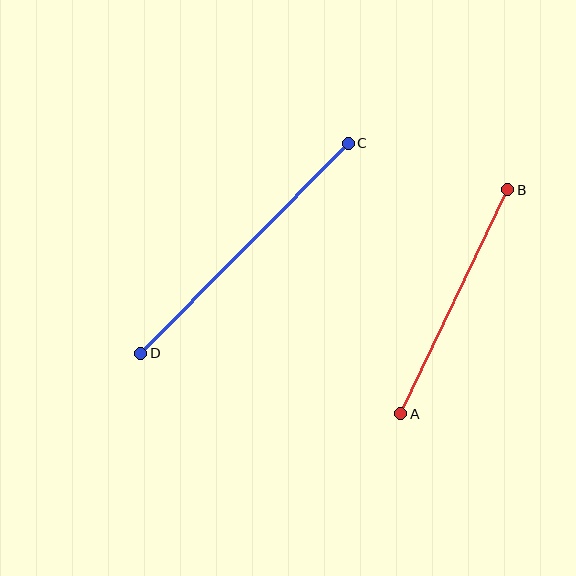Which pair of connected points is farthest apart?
Points C and D are farthest apart.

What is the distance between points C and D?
The distance is approximately 295 pixels.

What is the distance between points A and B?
The distance is approximately 248 pixels.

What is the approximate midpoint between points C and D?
The midpoint is at approximately (245, 248) pixels.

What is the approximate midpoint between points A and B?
The midpoint is at approximately (454, 302) pixels.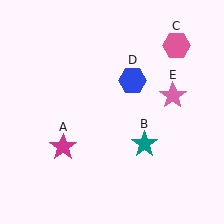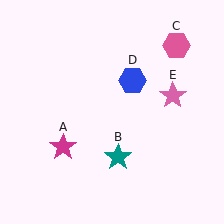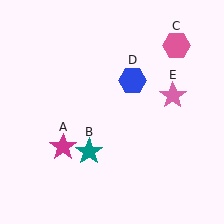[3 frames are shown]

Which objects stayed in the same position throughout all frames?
Magenta star (object A) and pink hexagon (object C) and blue hexagon (object D) and pink star (object E) remained stationary.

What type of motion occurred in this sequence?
The teal star (object B) rotated clockwise around the center of the scene.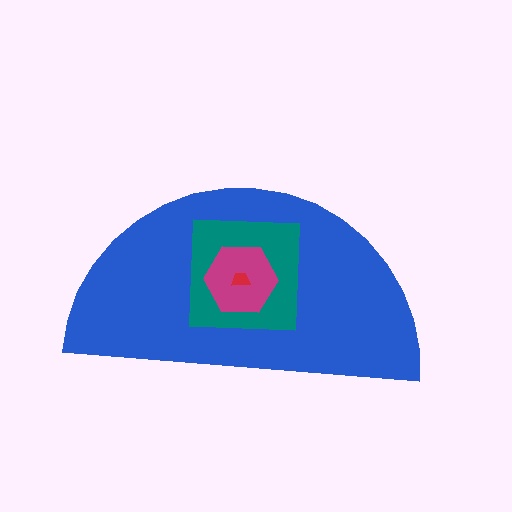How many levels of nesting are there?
4.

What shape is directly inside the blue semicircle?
The teal square.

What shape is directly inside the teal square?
The magenta hexagon.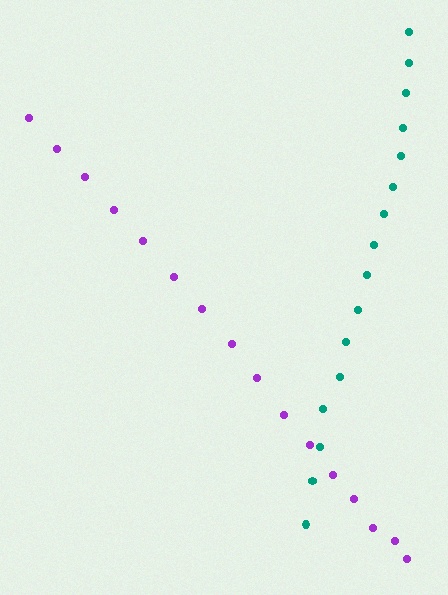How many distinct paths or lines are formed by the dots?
There are 2 distinct paths.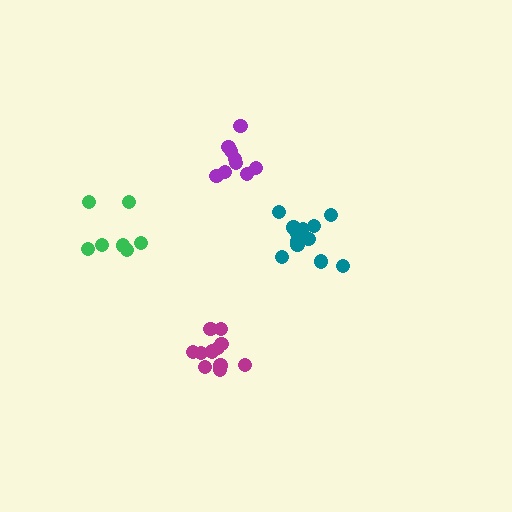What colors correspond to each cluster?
The clusters are colored: magenta, green, purple, teal.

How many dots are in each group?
Group 1: 11 dots, Group 2: 7 dots, Group 3: 9 dots, Group 4: 12 dots (39 total).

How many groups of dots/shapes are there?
There are 4 groups.